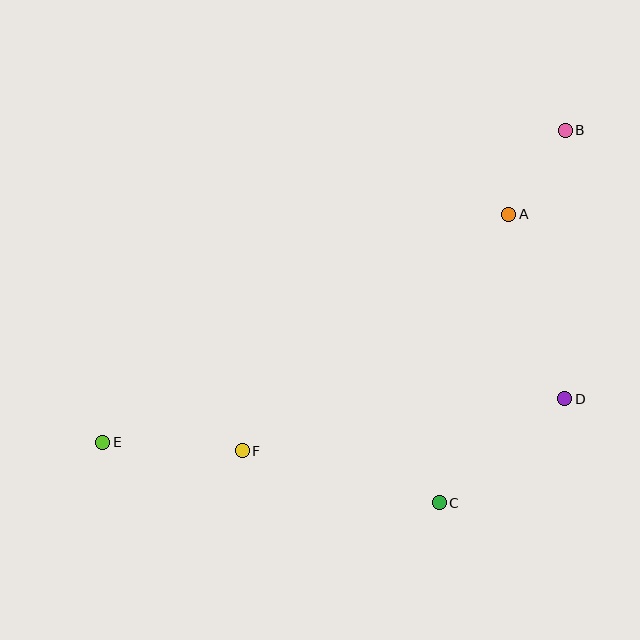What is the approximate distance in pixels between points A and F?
The distance between A and F is approximately 356 pixels.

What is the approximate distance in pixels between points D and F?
The distance between D and F is approximately 327 pixels.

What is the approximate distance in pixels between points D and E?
The distance between D and E is approximately 464 pixels.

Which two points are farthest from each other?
Points B and E are farthest from each other.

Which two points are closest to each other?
Points A and B are closest to each other.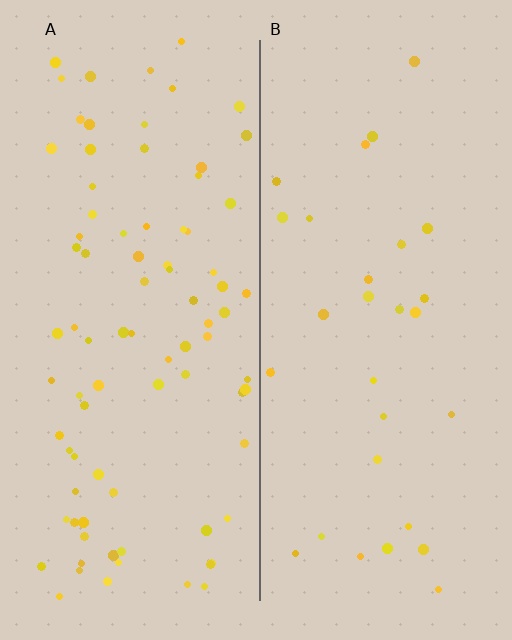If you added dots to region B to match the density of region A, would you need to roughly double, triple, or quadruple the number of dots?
Approximately triple.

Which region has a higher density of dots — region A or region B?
A (the left).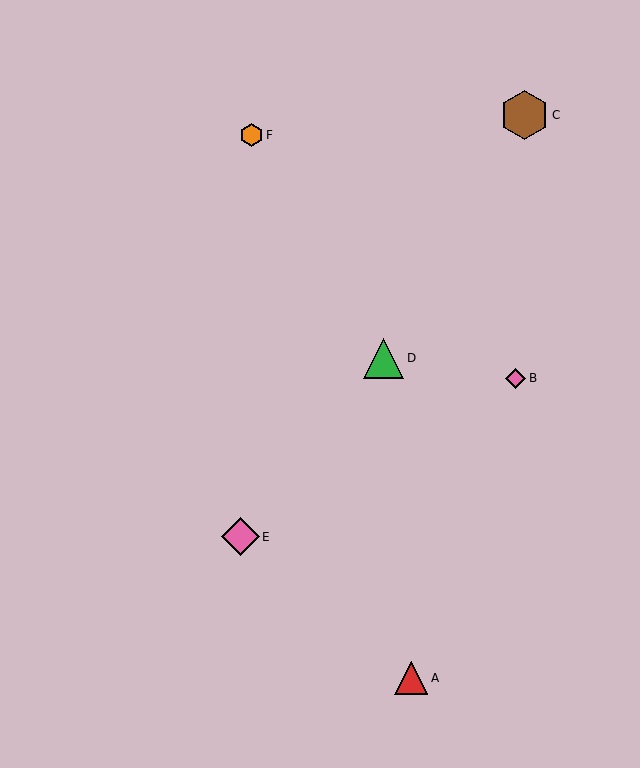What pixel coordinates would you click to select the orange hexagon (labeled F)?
Click at (251, 135) to select the orange hexagon F.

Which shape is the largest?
The brown hexagon (labeled C) is the largest.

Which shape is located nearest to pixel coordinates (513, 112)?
The brown hexagon (labeled C) at (524, 115) is nearest to that location.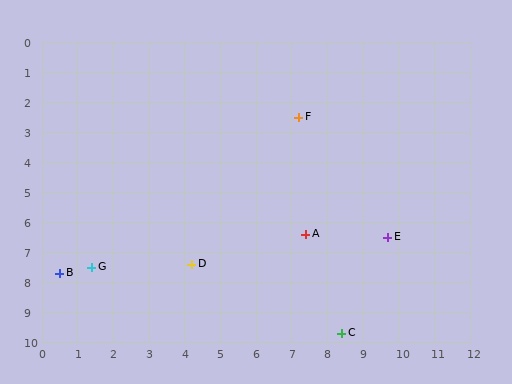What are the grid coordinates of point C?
Point C is at approximately (8.4, 9.7).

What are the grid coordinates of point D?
Point D is at approximately (4.2, 7.4).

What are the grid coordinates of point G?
Point G is at approximately (1.4, 7.5).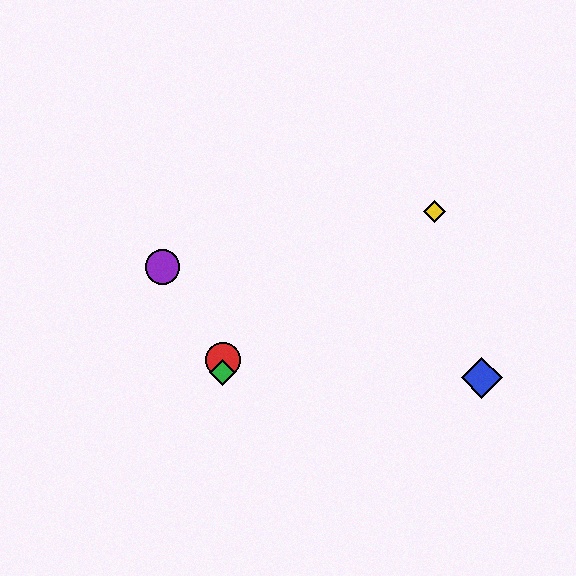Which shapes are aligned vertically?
The red circle, the green diamond are aligned vertically.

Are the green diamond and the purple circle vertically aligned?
No, the green diamond is at x≈223 and the purple circle is at x≈162.